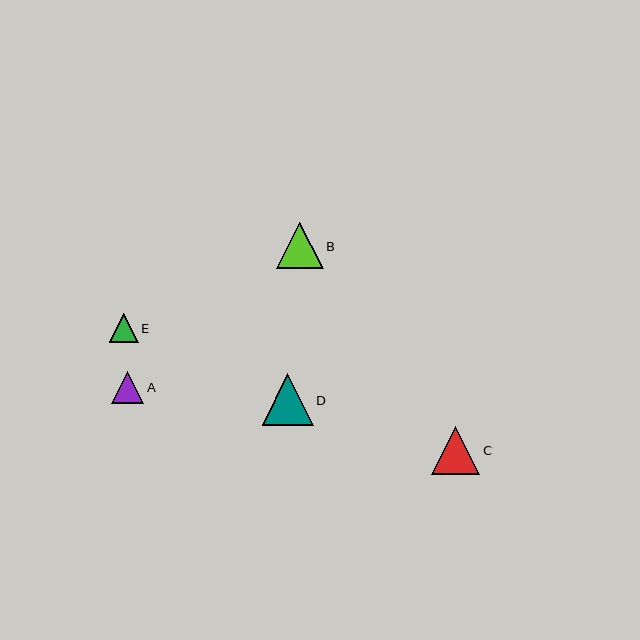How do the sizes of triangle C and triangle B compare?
Triangle C and triangle B are approximately the same size.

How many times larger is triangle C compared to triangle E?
Triangle C is approximately 1.7 times the size of triangle E.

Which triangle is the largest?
Triangle D is the largest with a size of approximately 51 pixels.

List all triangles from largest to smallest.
From largest to smallest: D, C, B, A, E.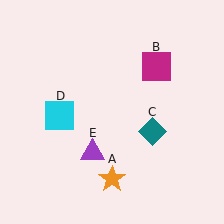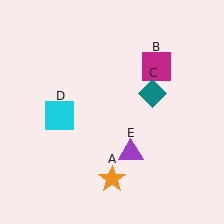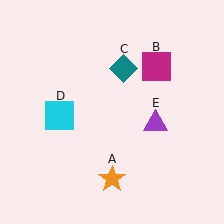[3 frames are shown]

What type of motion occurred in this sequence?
The teal diamond (object C), purple triangle (object E) rotated counterclockwise around the center of the scene.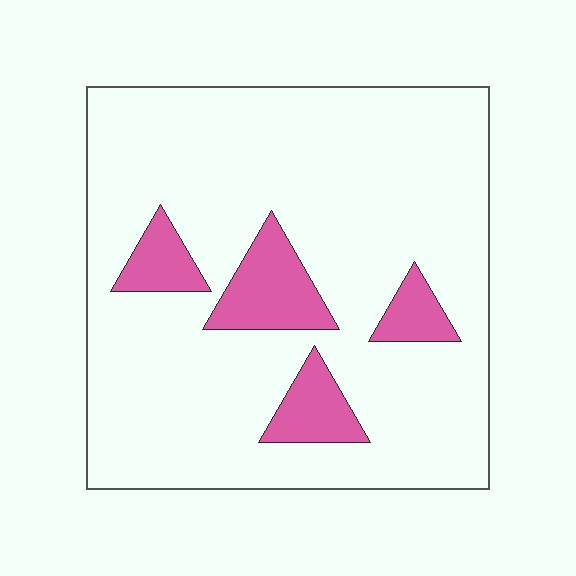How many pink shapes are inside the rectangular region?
4.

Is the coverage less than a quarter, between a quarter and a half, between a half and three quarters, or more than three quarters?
Less than a quarter.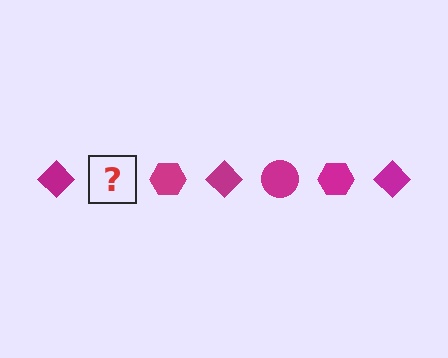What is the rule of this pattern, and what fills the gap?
The rule is that the pattern cycles through diamond, circle, hexagon shapes in magenta. The gap should be filled with a magenta circle.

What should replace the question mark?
The question mark should be replaced with a magenta circle.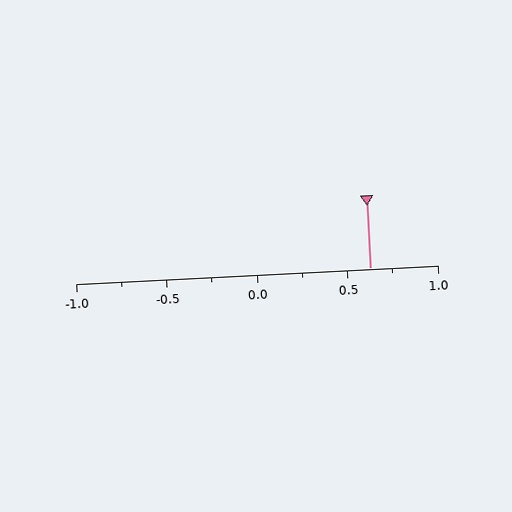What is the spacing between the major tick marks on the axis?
The major ticks are spaced 0.5 apart.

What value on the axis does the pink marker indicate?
The marker indicates approximately 0.62.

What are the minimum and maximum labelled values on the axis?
The axis runs from -1.0 to 1.0.